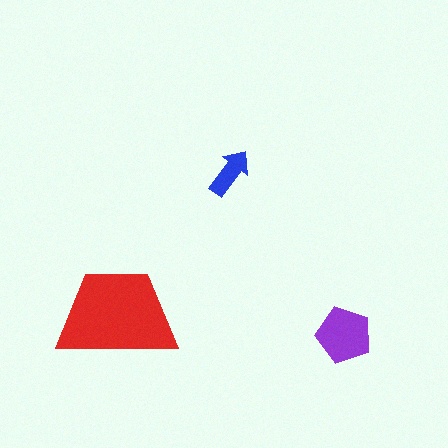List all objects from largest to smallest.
The red trapezoid, the purple pentagon, the blue arrow.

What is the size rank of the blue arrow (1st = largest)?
3rd.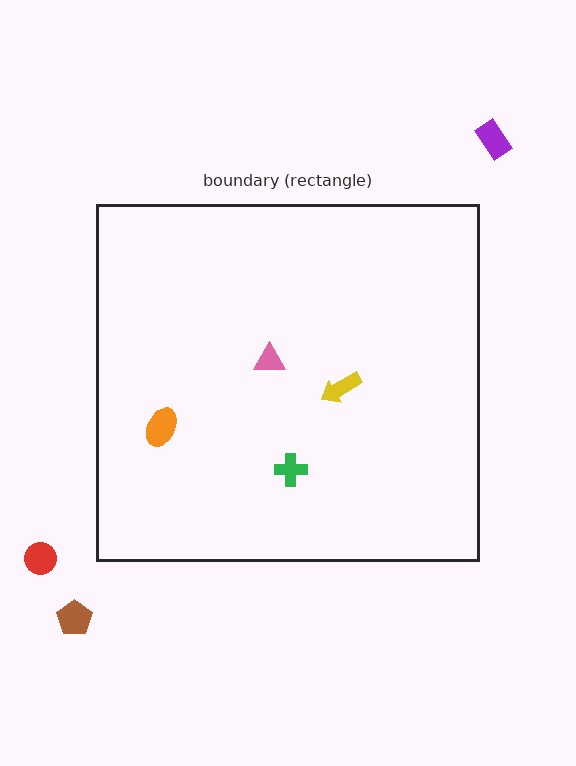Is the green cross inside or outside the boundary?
Inside.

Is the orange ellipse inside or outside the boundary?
Inside.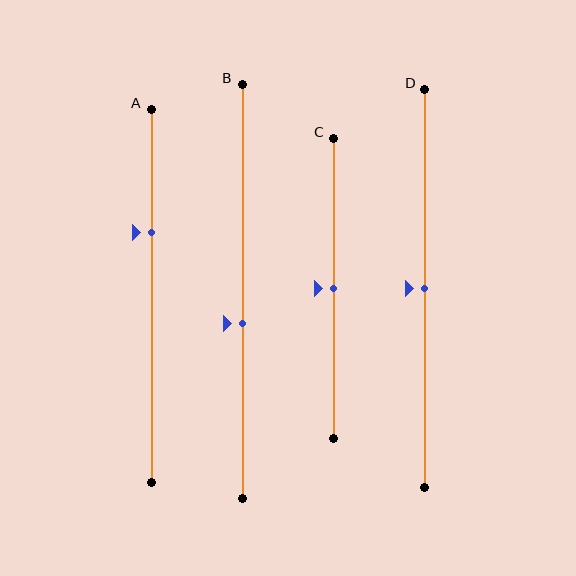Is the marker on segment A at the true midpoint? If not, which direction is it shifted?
No, the marker on segment A is shifted upward by about 17% of the segment length.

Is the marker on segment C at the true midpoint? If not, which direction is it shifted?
Yes, the marker on segment C is at the true midpoint.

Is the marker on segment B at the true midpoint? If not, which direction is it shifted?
No, the marker on segment B is shifted downward by about 8% of the segment length.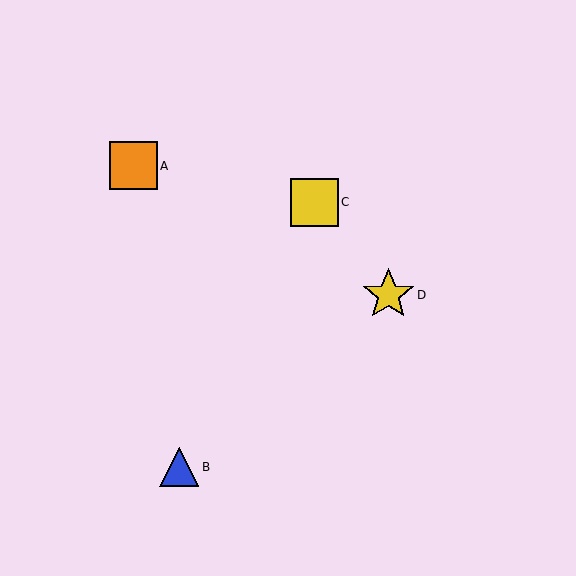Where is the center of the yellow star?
The center of the yellow star is at (388, 295).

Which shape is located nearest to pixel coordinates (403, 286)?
The yellow star (labeled D) at (388, 295) is nearest to that location.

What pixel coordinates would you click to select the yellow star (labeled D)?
Click at (388, 295) to select the yellow star D.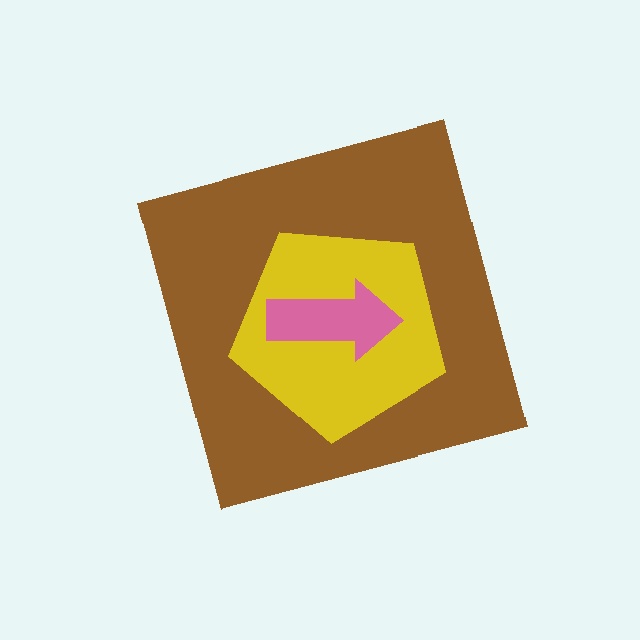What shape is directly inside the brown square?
The yellow pentagon.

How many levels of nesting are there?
3.